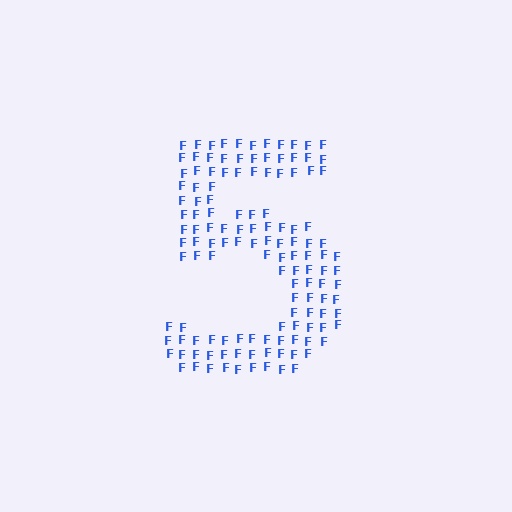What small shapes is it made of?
It is made of small letter F's.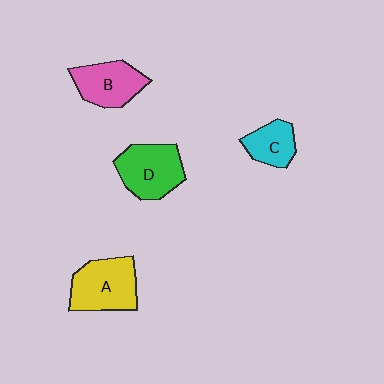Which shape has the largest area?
Shape A (yellow).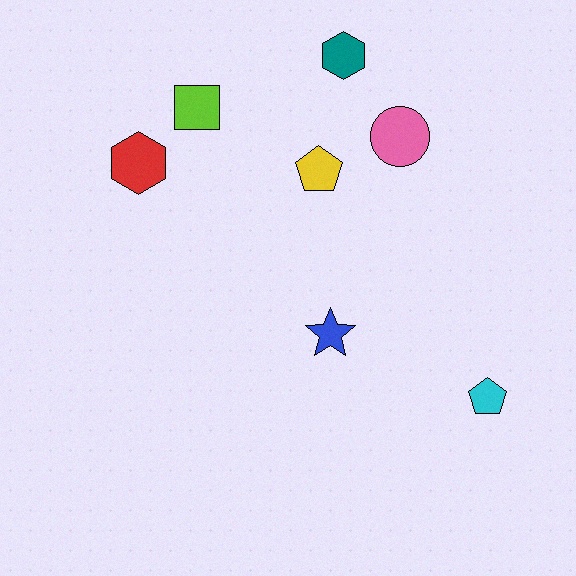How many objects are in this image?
There are 7 objects.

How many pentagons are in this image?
There are 2 pentagons.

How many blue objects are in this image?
There is 1 blue object.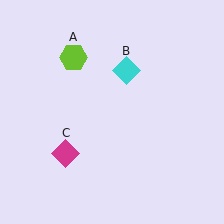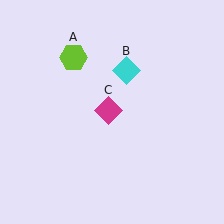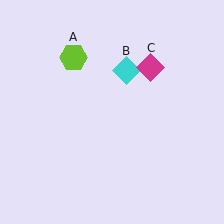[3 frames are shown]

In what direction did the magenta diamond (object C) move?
The magenta diamond (object C) moved up and to the right.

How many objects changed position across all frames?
1 object changed position: magenta diamond (object C).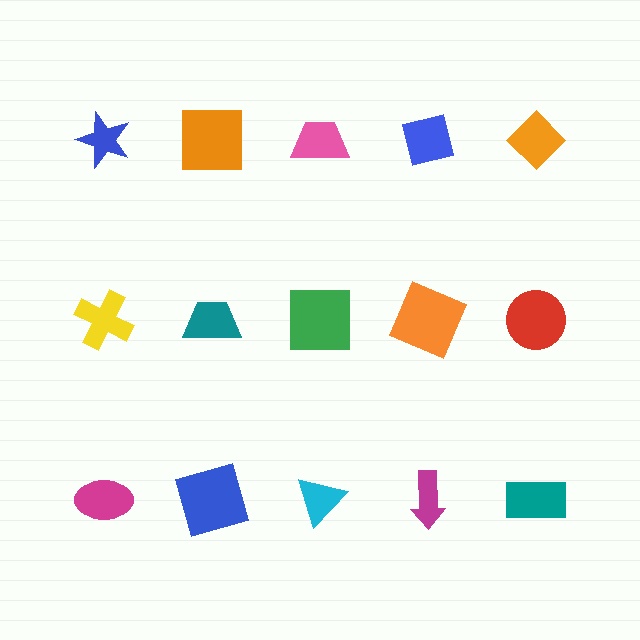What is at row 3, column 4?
A magenta arrow.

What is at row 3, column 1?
A magenta ellipse.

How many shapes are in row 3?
5 shapes.